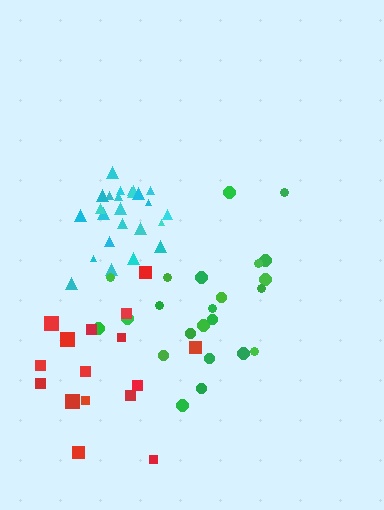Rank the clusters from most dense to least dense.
cyan, green, red.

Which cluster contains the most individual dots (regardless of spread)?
Cyan (25).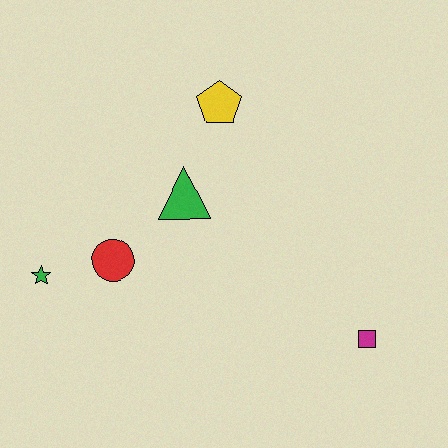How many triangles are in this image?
There is 1 triangle.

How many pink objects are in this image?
There are no pink objects.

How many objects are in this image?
There are 5 objects.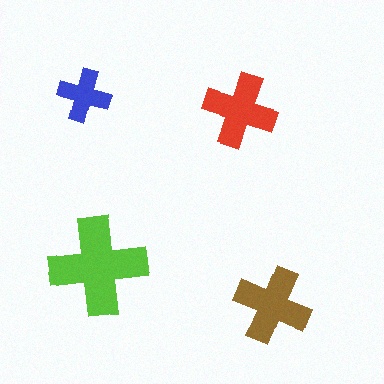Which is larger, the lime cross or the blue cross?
The lime one.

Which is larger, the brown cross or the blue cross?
The brown one.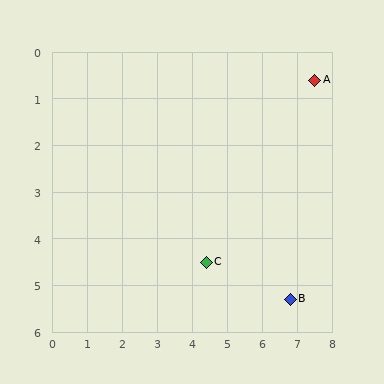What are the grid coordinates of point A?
Point A is at approximately (7.5, 0.6).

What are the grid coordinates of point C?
Point C is at approximately (4.4, 4.5).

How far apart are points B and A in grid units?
Points B and A are about 4.8 grid units apart.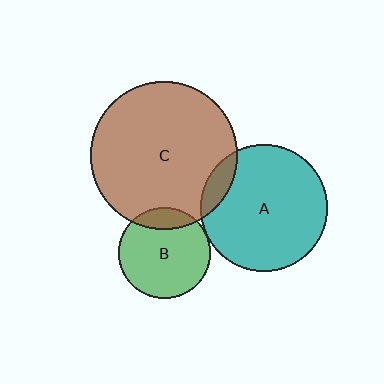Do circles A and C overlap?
Yes.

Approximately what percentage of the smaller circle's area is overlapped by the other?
Approximately 10%.